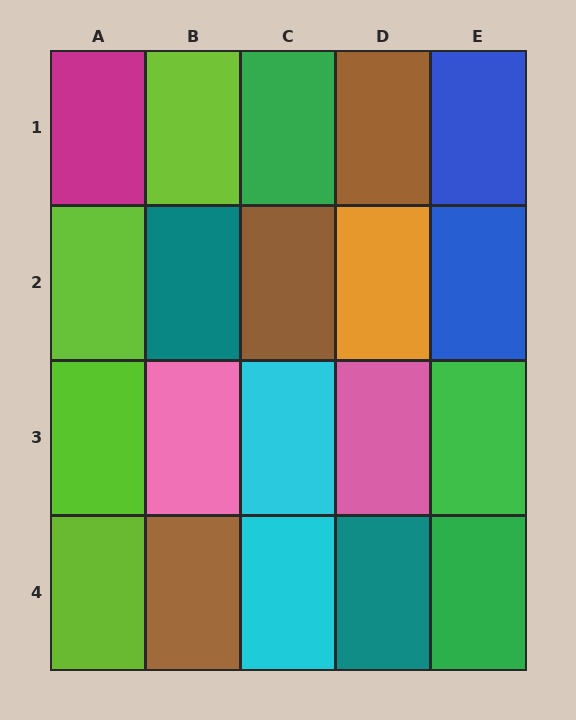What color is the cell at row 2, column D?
Orange.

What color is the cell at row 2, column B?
Teal.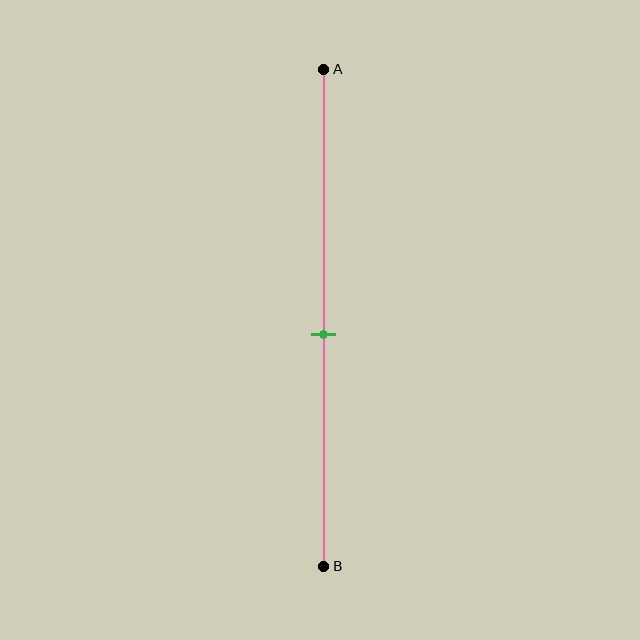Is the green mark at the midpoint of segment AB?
No, the mark is at about 55% from A, not at the 50% midpoint.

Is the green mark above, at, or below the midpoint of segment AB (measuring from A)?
The green mark is below the midpoint of segment AB.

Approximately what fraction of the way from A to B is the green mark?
The green mark is approximately 55% of the way from A to B.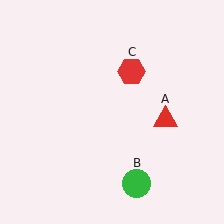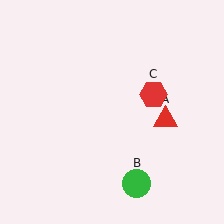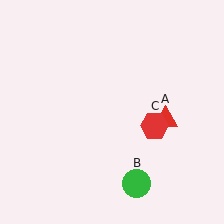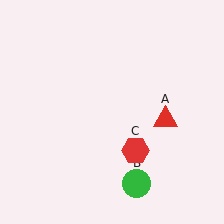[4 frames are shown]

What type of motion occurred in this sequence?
The red hexagon (object C) rotated clockwise around the center of the scene.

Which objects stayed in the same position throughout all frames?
Red triangle (object A) and green circle (object B) remained stationary.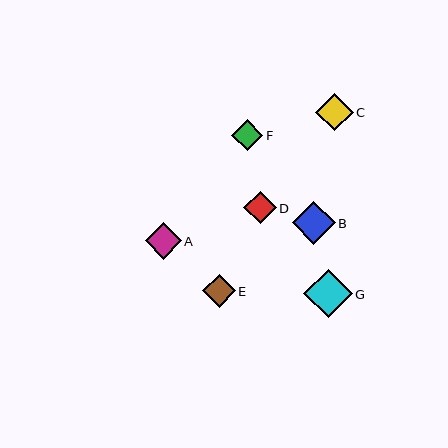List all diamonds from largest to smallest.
From largest to smallest: G, B, C, A, D, E, F.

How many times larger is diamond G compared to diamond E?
Diamond G is approximately 1.5 times the size of diamond E.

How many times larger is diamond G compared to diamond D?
Diamond G is approximately 1.5 times the size of diamond D.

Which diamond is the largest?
Diamond G is the largest with a size of approximately 49 pixels.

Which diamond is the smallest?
Diamond F is the smallest with a size of approximately 31 pixels.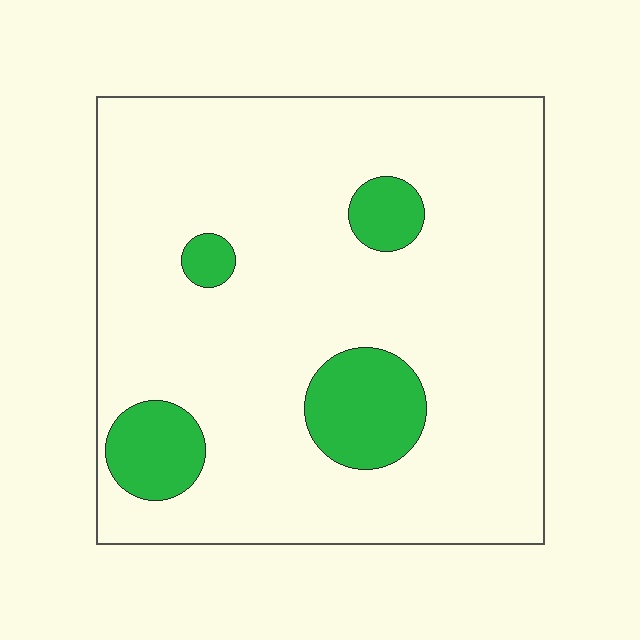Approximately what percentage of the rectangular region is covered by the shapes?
Approximately 15%.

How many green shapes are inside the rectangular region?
4.